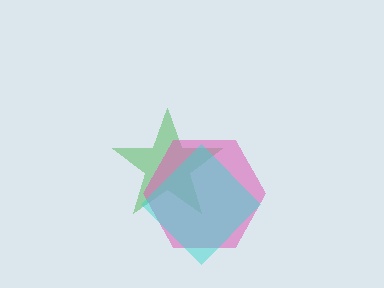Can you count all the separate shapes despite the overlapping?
Yes, there are 3 separate shapes.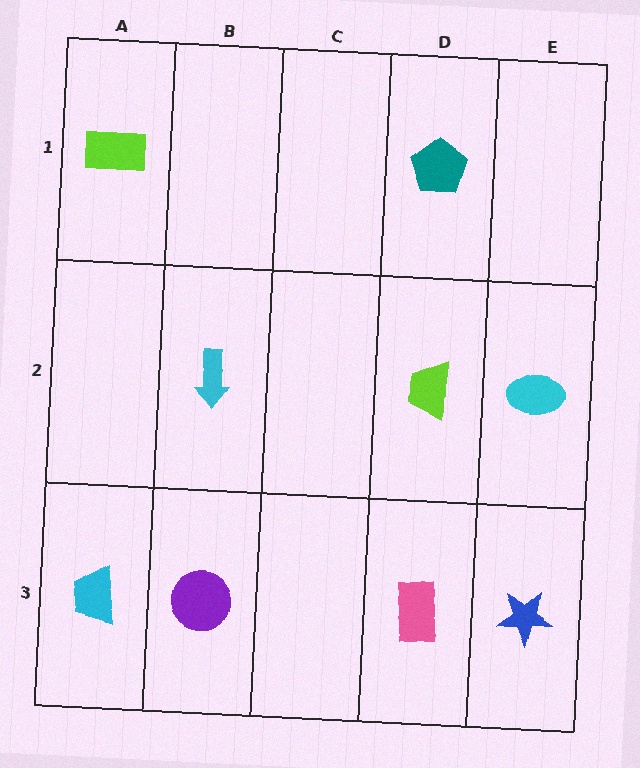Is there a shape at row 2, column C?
No, that cell is empty.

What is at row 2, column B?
A cyan arrow.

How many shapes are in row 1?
2 shapes.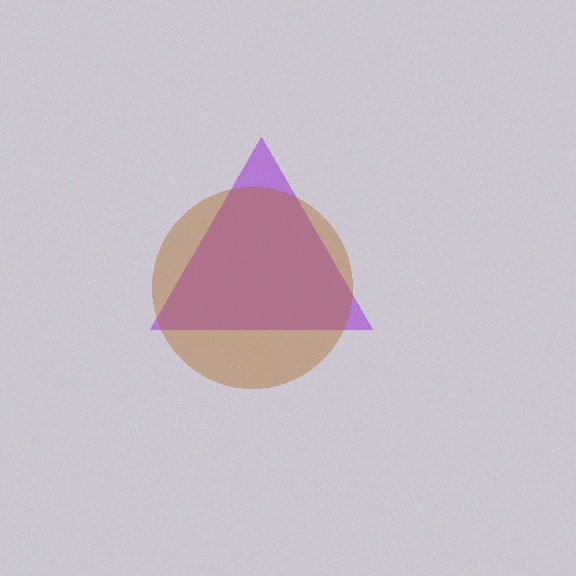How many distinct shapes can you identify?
There are 2 distinct shapes: a purple triangle, a brown circle.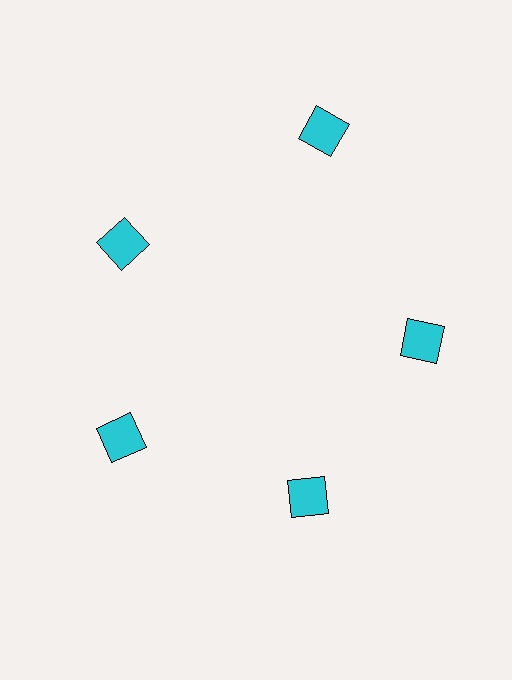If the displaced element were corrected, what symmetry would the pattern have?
It would have 5-fold rotational symmetry — the pattern would map onto itself every 72 degrees.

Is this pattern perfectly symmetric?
No. The 5 cyan squares are arranged in a ring, but one element near the 1 o'clock position is pushed outward from the center, breaking the 5-fold rotational symmetry.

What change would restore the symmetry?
The symmetry would be restored by moving it inward, back onto the ring so that all 5 squares sit at equal angles and equal distance from the center.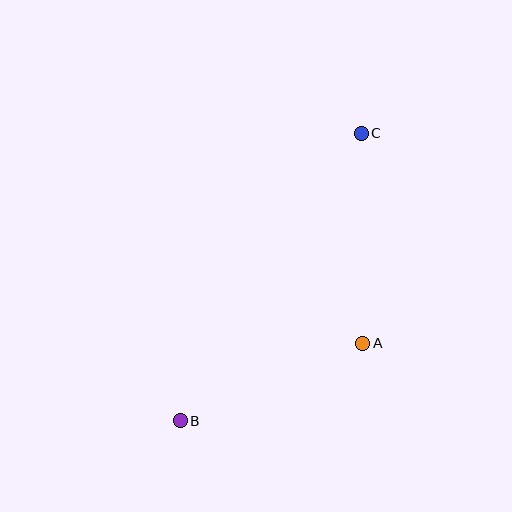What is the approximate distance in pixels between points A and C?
The distance between A and C is approximately 210 pixels.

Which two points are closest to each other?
Points A and B are closest to each other.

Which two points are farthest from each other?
Points B and C are farthest from each other.